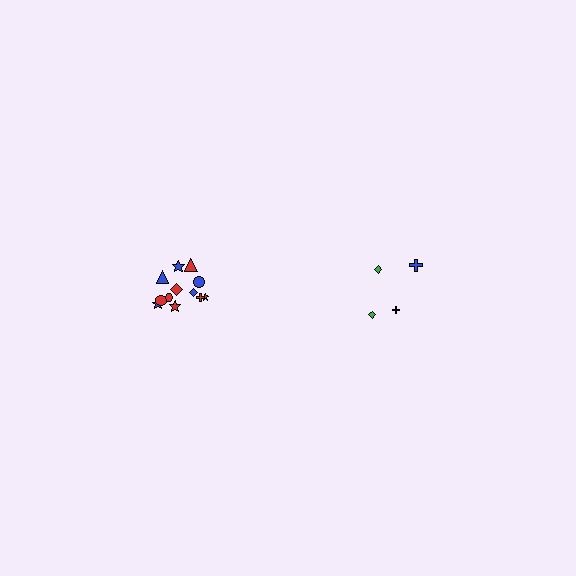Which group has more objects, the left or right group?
The left group.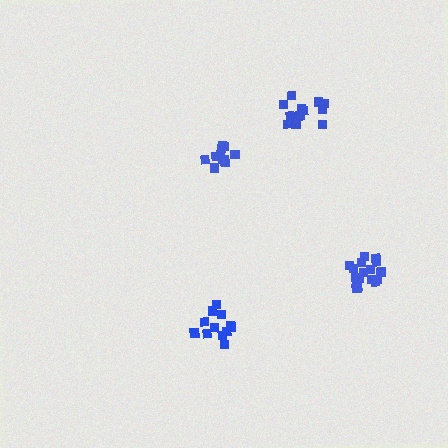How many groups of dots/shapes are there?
There are 4 groups.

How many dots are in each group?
Group 1: 12 dots, Group 2: 13 dots, Group 3: 18 dots, Group 4: 12 dots (55 total).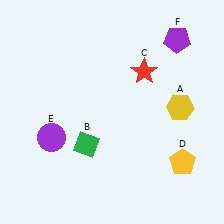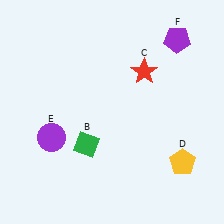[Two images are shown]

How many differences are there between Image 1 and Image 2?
There is 1 difference between the two images.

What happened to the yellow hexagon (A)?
The yellow hexagon (A) was removed in Image 2. It was in the top-right area of Image 1.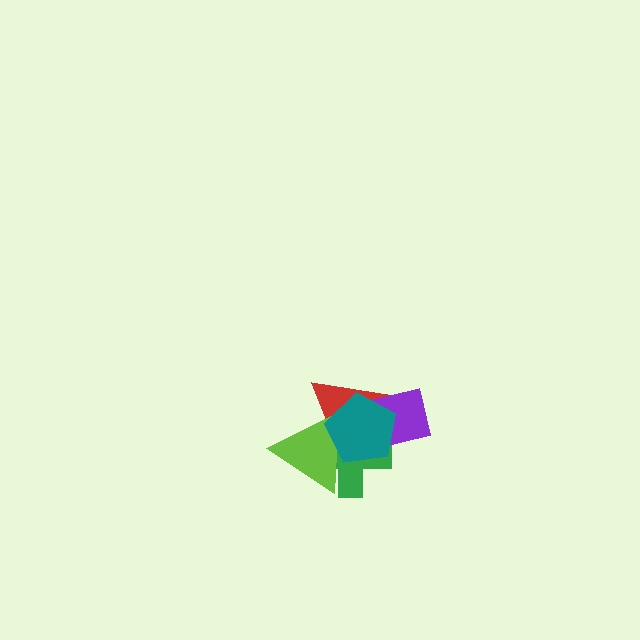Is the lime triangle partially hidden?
Yes, it is partially covered by another shape.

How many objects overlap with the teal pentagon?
4 objects overlap with the teal pentagon.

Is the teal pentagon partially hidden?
No, no other shape covers it.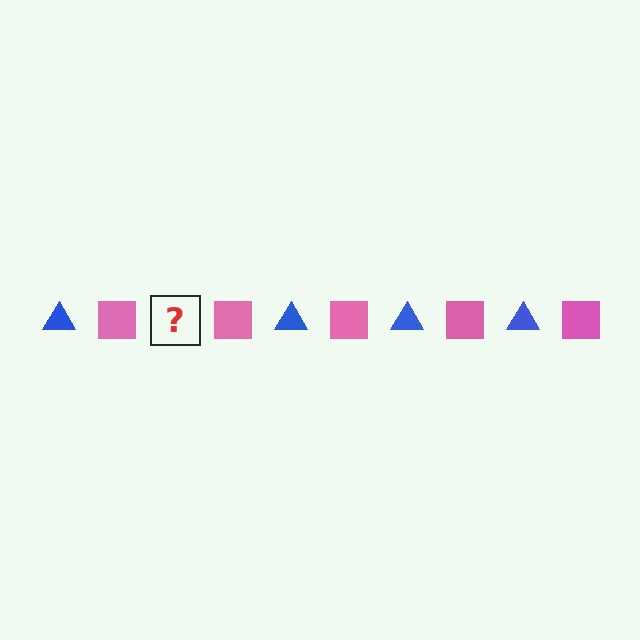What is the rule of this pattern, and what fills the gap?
The rule is that the pattern alternates between blue triangle and pink square. The gap should be filled with a blue triangle.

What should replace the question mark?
The question mark should be replaced with a blue triangle.